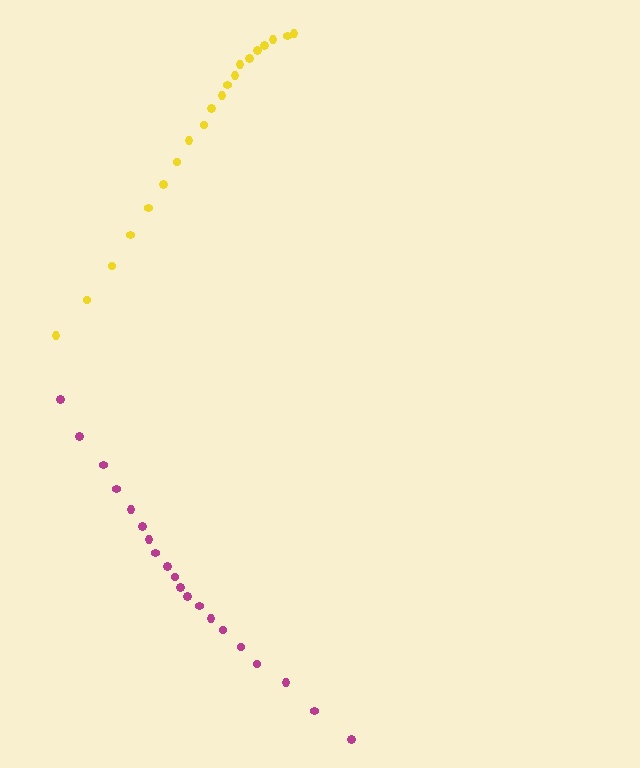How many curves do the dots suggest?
There are 2 distinct paths.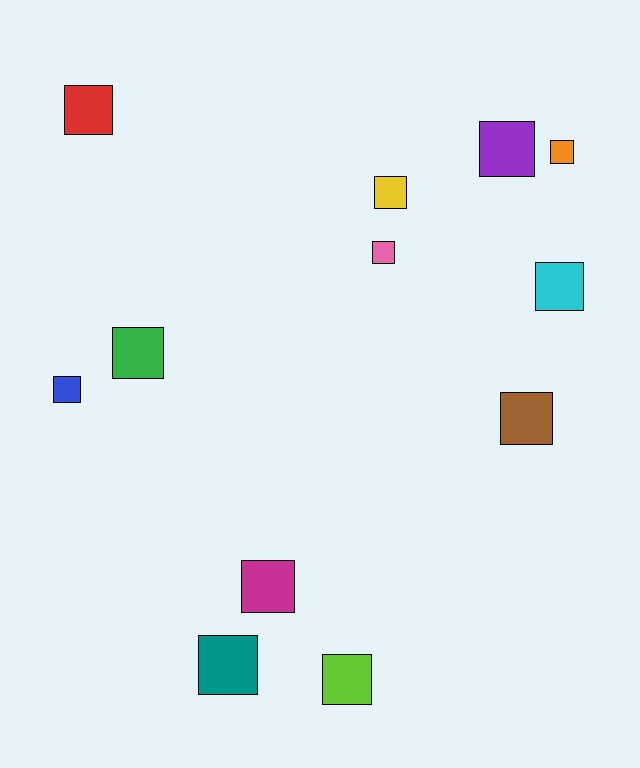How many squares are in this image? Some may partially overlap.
There are 12 squares.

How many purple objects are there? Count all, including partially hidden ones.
There is 1 purple object.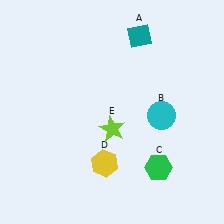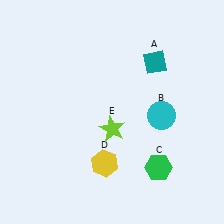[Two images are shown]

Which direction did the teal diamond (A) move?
The teal diamond (A) moved down.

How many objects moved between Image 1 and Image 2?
1 object moved between the two images.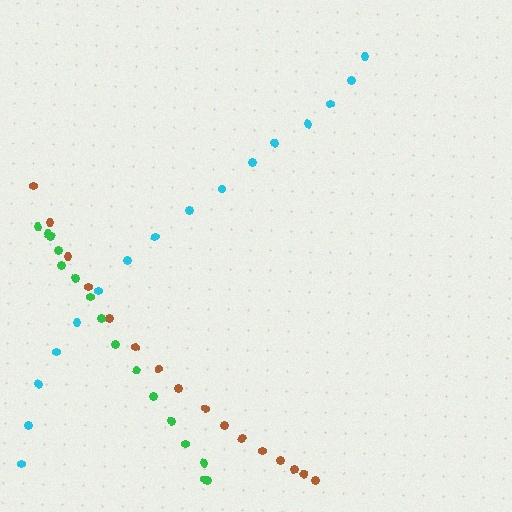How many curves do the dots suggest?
There are 3 distinct paths.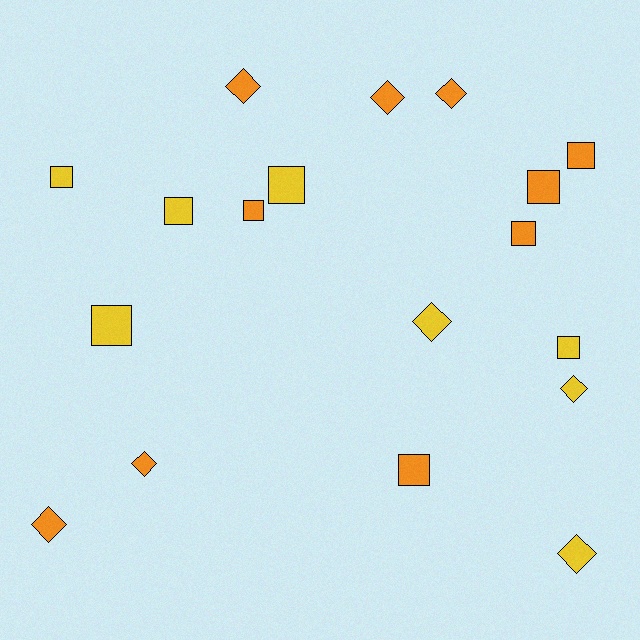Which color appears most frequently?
Orange, with 10 objects.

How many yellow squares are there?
There are 5 yellow squares.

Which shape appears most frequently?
Square, with 10 objects.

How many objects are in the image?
There are 18 objects.